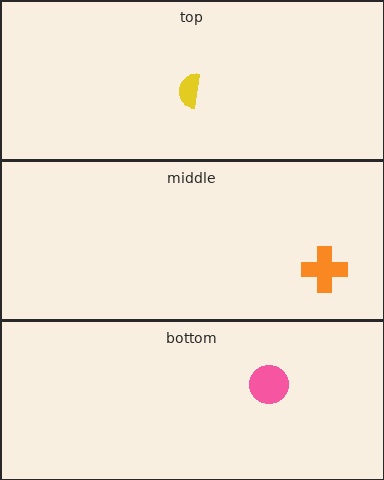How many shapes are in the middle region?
1.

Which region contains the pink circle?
The bottom region.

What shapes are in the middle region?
The orange cross.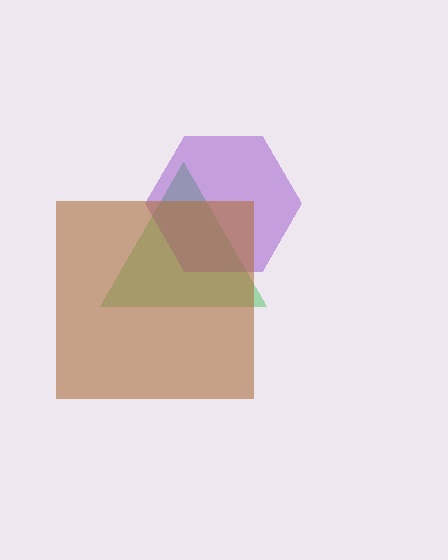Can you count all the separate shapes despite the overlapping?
Yes, there are 3 separate shapes.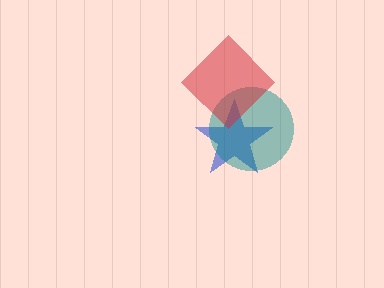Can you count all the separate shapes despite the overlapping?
Yes, there are 3 separate shapes.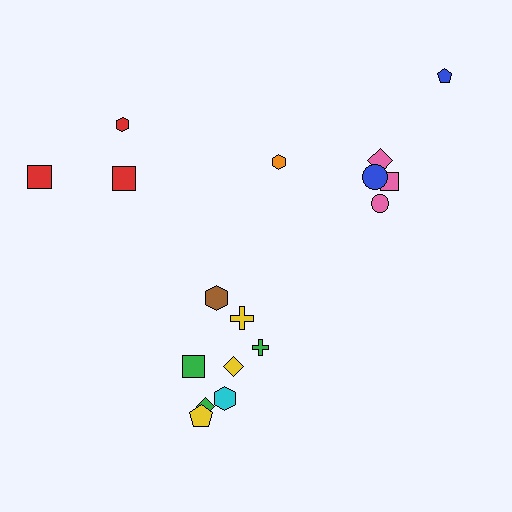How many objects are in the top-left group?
There are 3 objects.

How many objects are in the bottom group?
There are 8 objects.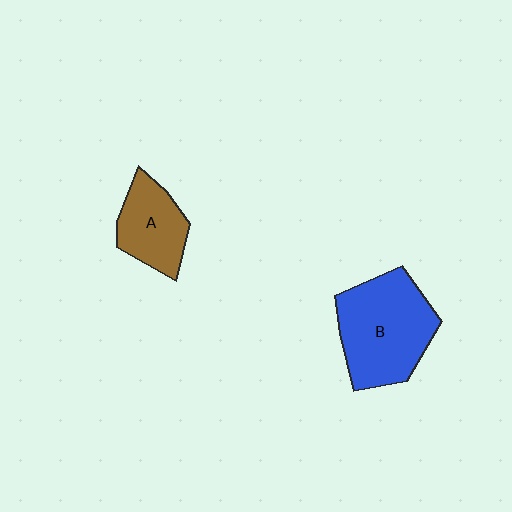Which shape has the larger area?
Shape B (blue).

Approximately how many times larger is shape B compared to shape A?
Approximately 1.7 times.